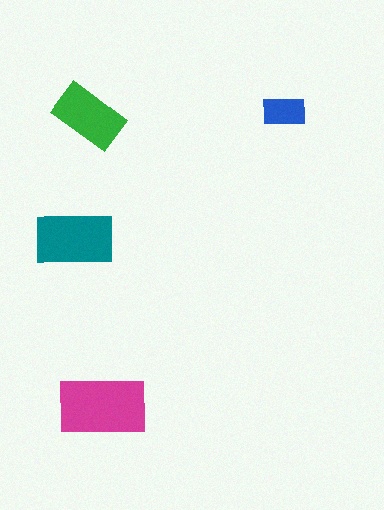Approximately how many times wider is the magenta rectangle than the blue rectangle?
About 2 times wider.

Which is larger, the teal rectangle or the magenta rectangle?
The magenta one.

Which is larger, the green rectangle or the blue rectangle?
The green one.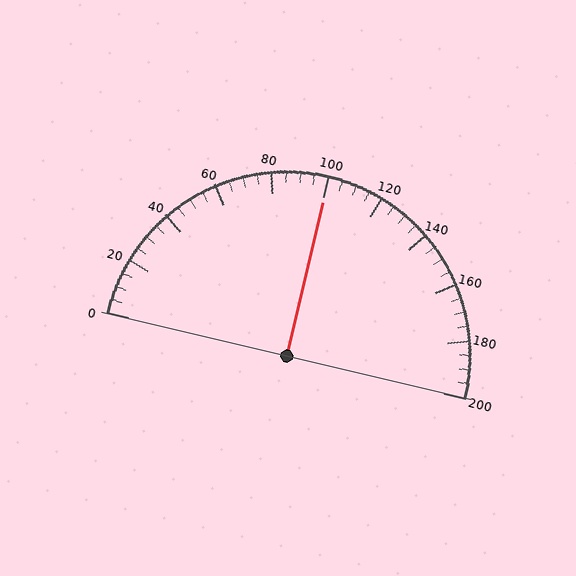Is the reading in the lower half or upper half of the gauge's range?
The reading is in the upper half of the range (0 to 200).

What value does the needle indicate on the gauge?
The needle indicates approximately 100.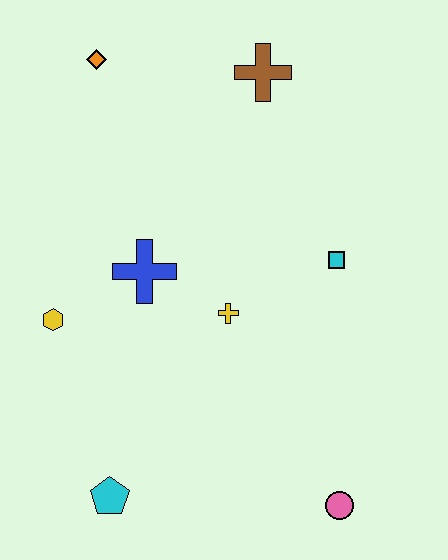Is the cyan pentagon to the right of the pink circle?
No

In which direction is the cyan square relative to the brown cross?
The cyan square is below the brown cross.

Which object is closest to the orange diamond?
The brown cross is closest to the orange diamond.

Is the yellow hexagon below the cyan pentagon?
No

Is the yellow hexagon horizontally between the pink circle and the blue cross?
No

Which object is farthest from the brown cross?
The cyan pentagon is farthest from the brown cross.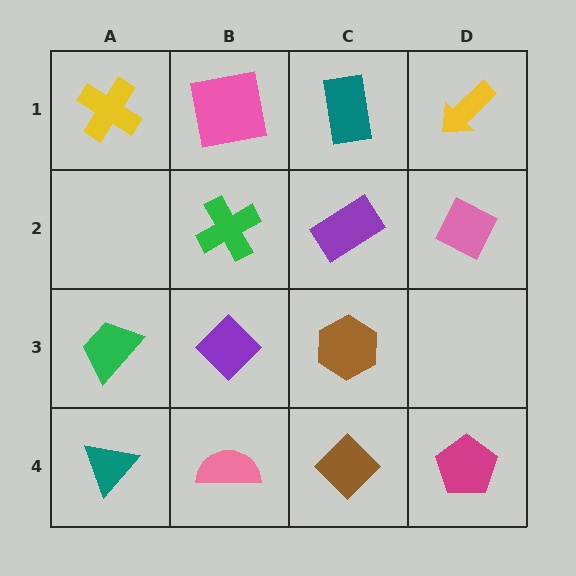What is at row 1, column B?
A pink square.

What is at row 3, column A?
A green trapezoid.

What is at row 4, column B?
A pink semicircle.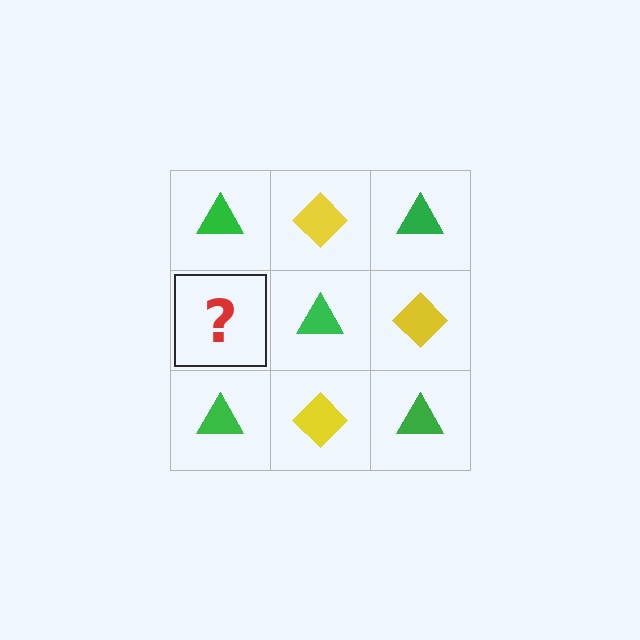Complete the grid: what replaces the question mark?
The question mark should be replaced with a yellow diamond.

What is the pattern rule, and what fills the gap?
The rule is that it alternates green triangle and yellow diamond in a checkerboard pattern. The gap should be filled with a yellow diamond.